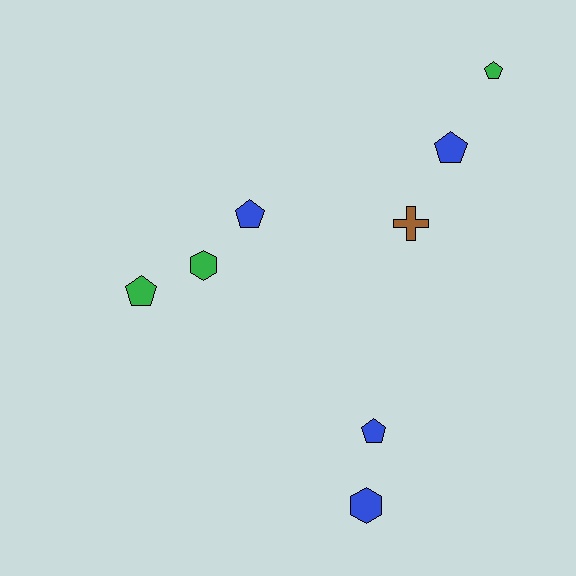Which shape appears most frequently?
Pentagon, with 5 objects.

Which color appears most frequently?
Blue, with 4 objects.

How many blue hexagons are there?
There is 1 blue hexagon.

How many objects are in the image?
There are 8 objects.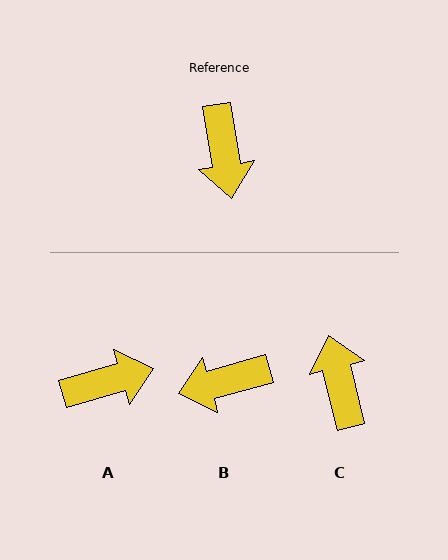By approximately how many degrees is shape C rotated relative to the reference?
Approximately 175 degrees clockwise.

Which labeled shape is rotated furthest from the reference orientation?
C, about 175 degrees away.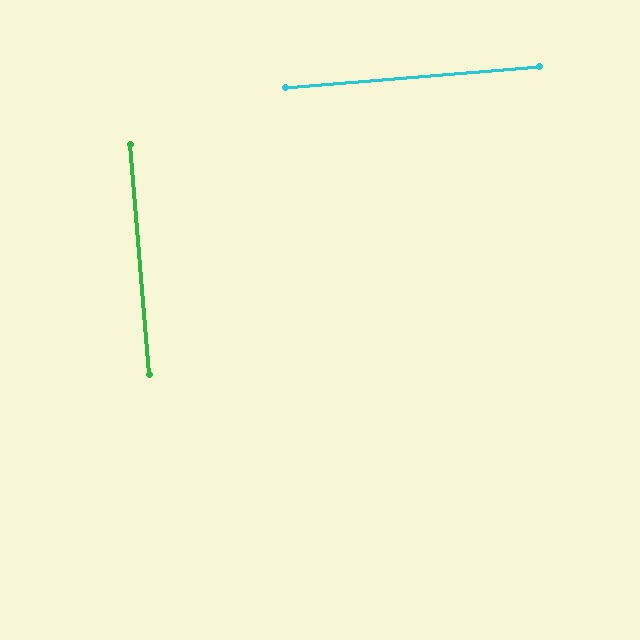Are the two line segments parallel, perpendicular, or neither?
Perpendicular — they meet at approximately 90°.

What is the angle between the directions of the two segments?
Approximately 90 degrees.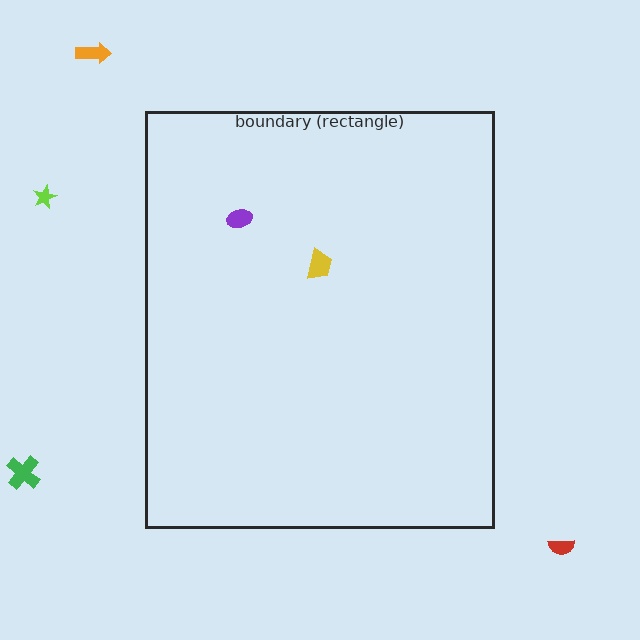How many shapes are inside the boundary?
2 inside, 4 outside.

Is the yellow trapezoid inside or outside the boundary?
Inside.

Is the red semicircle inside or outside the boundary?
Outside.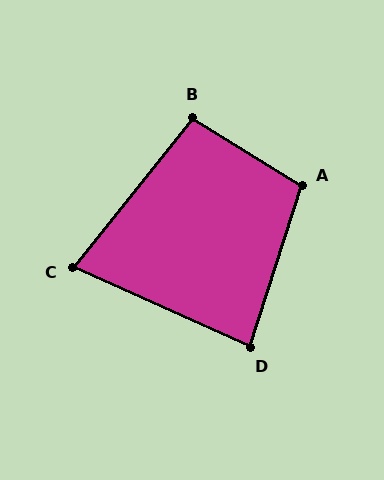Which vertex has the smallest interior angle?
C, at approximately 76 degrees.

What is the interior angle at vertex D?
Approximately 83 degrees (acute).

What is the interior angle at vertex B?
Approximately 97 degrees (obtuse).